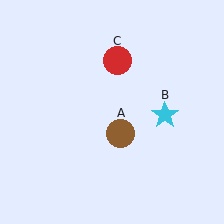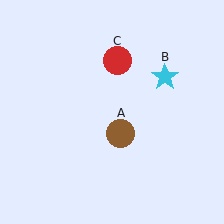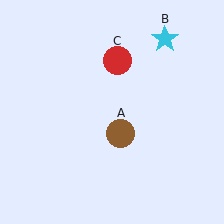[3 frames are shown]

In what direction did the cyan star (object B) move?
The cyan star (object B) moved up.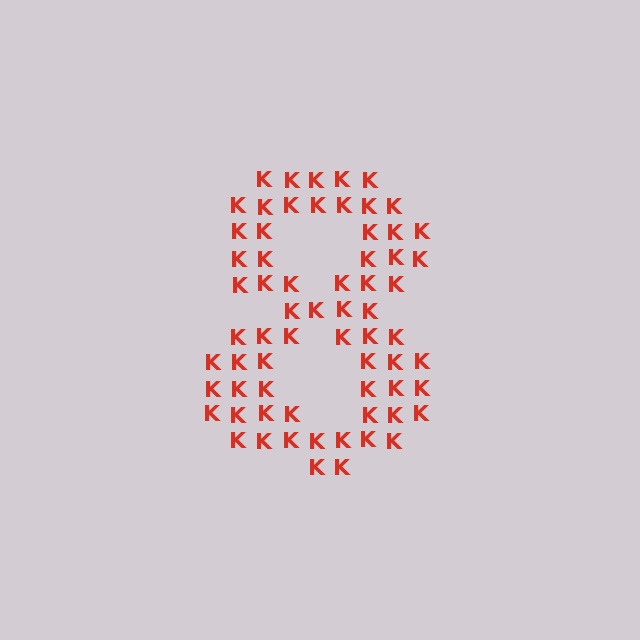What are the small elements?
The small elements are letter K's.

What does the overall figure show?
The overall figure shows the digit 8.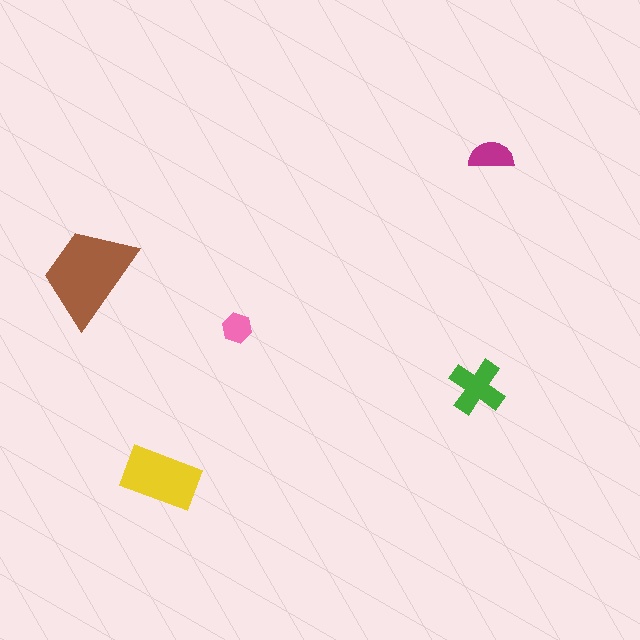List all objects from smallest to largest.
The pink hexagon, the magenta semicircle, the green cross, the yellow rectangle, the brown trapezoid.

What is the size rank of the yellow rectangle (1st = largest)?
2nd.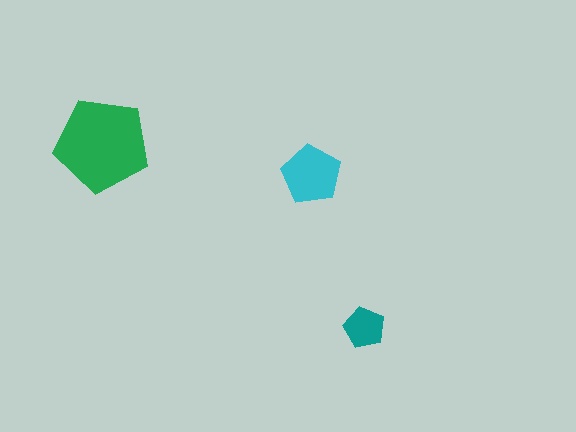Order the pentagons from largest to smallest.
the green one, the cyan one, the teal one.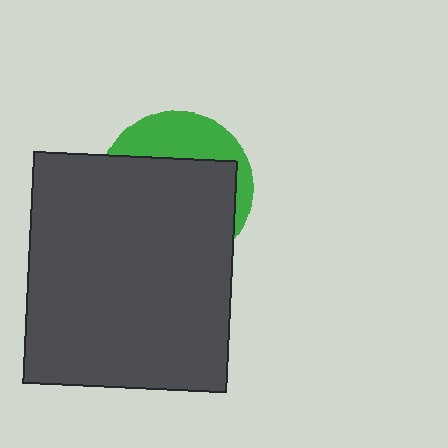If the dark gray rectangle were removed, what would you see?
You would see the complete green circle.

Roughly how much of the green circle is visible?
A small part of it is visible (roughly 30%).